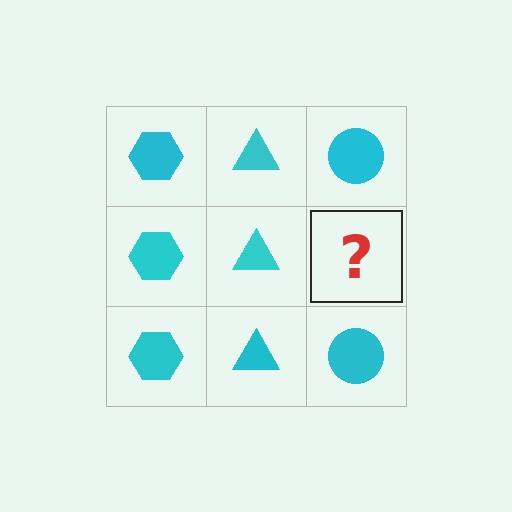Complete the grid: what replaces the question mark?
The question mark should be replaced with a cyan circle.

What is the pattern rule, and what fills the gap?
The rule is that each column has a consistent shape. The gap should be filled with a cyan circle.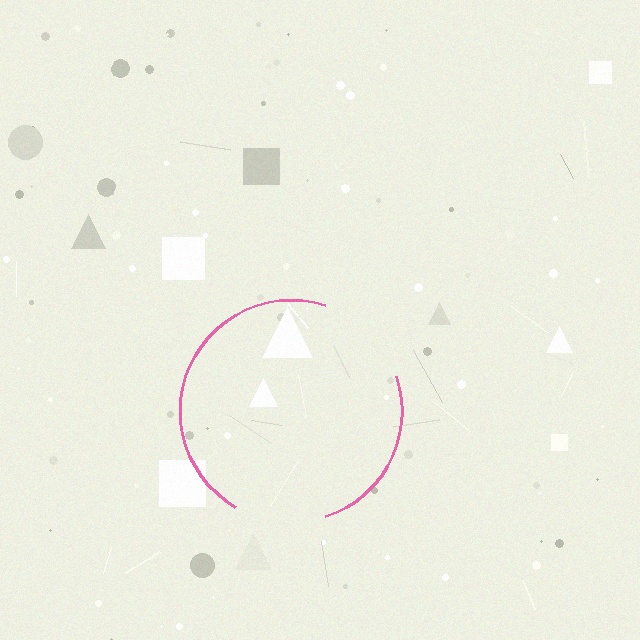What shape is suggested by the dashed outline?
The dashed outline suggests a circle.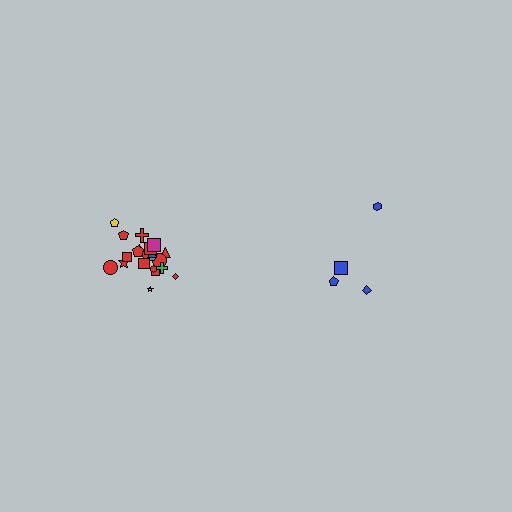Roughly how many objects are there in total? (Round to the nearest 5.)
Roughly 25 objects in total.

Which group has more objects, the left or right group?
The left group.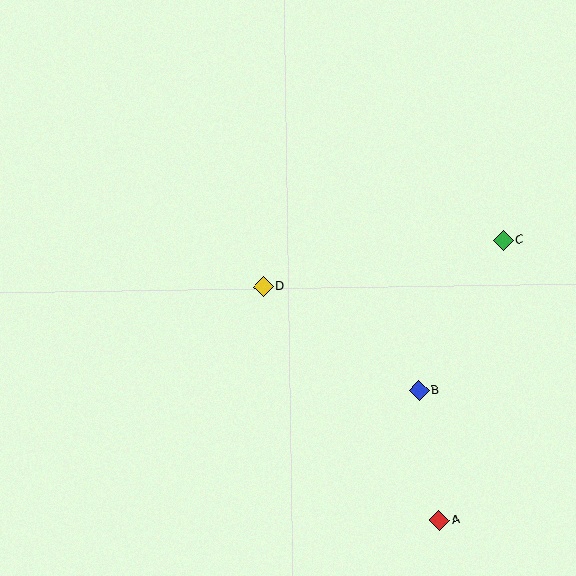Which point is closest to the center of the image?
Point D at (263, 287) is closest to the center.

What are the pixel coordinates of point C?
Point C is at (503, 240).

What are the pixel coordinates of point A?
Point A is at (439, 520).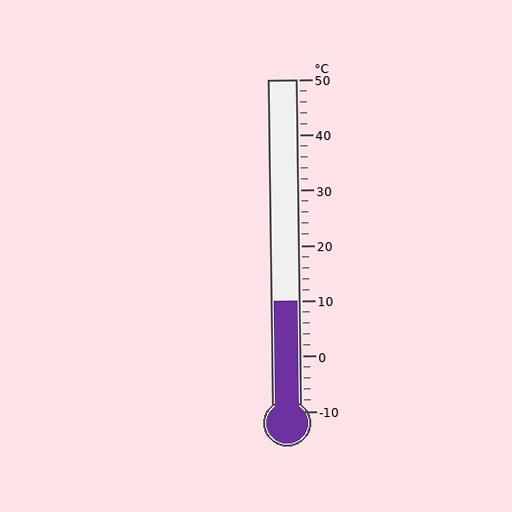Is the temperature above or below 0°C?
The temperature is above 0°C.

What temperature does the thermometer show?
The thermometer shows approximately 10°C.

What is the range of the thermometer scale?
The thermometer scale ranges from -10°C to 50°C.